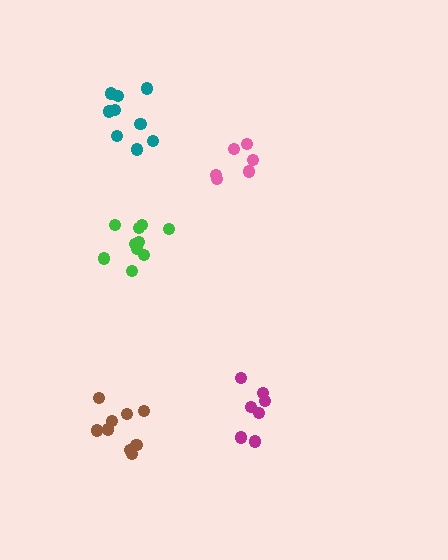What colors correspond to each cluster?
The clusters are colored: brown, magenta, teal, green, pink.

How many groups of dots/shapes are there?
There are 5 groups.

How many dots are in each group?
Group 1: 10 dots, Group 2: 7 dots, Group 3: 10 dots, Group 4: 10 dots, Group 5: 6 dots (43 total).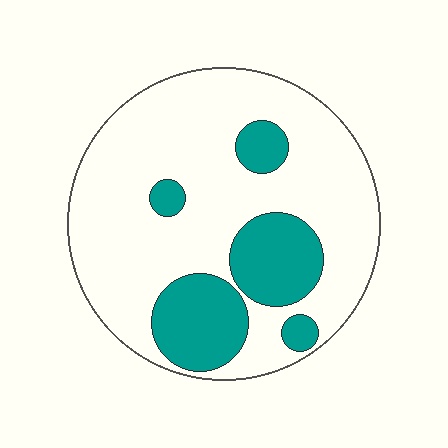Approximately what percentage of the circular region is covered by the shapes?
Approximately 25%.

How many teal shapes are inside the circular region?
5.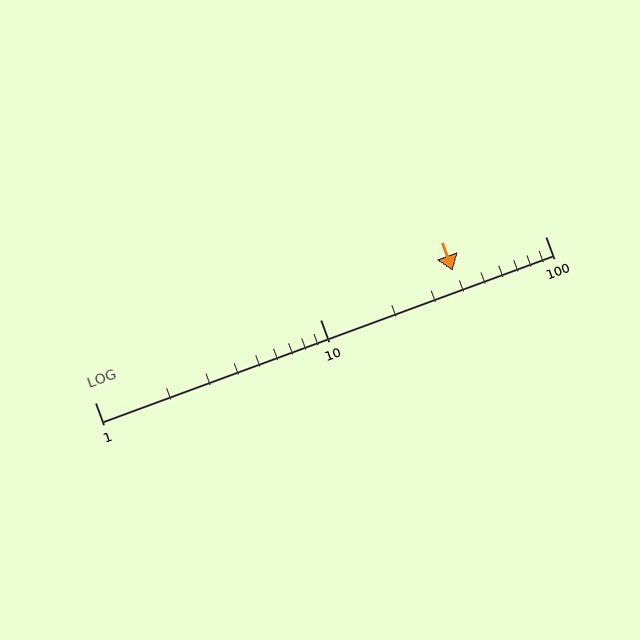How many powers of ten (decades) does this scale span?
The scale spans 2 decades, from 1 to 100.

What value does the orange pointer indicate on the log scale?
The pointer indicates approximately 39.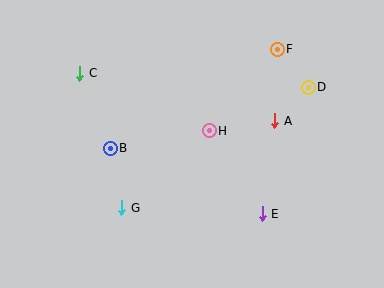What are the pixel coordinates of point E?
Point E is at (262, 214).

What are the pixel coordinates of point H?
Point H is at (209, 131).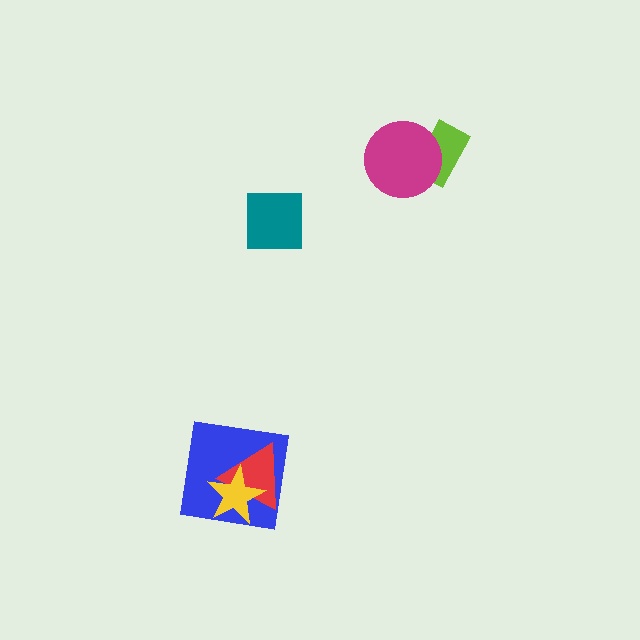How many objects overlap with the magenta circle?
1 object overlaps with the magenta circle.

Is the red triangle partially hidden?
Yes, it is partially covered by another shape.